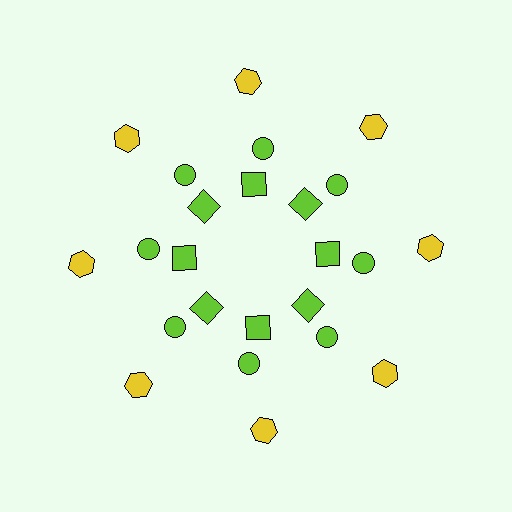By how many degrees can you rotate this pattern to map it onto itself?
The pattern maps onto itself every 45 degrees of rotation.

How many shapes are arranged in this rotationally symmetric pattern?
There are 24 shapes, arranged in 8 groups of 3.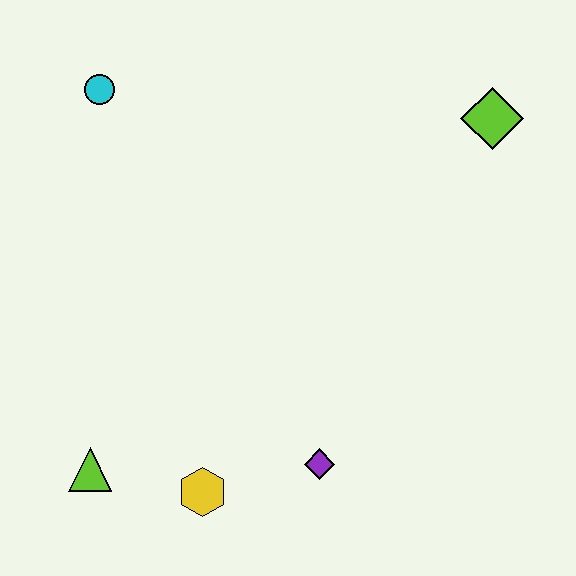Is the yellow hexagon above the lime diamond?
No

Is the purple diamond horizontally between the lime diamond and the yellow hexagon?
Yes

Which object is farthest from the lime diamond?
The lime triangle is farthest from the lime diamond.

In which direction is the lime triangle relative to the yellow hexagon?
The lime triangle is to the left of the yellow hexagon.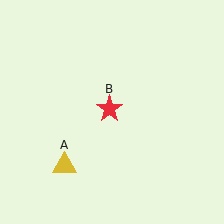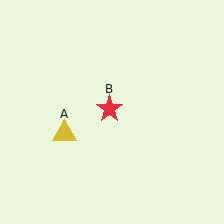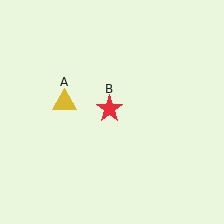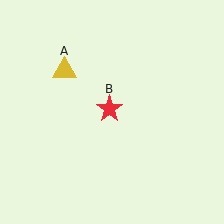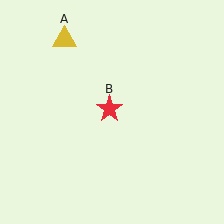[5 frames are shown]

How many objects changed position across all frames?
1 object changed position: yellow triangle (object A).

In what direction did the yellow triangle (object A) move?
The yellow triangle (object A) moved up.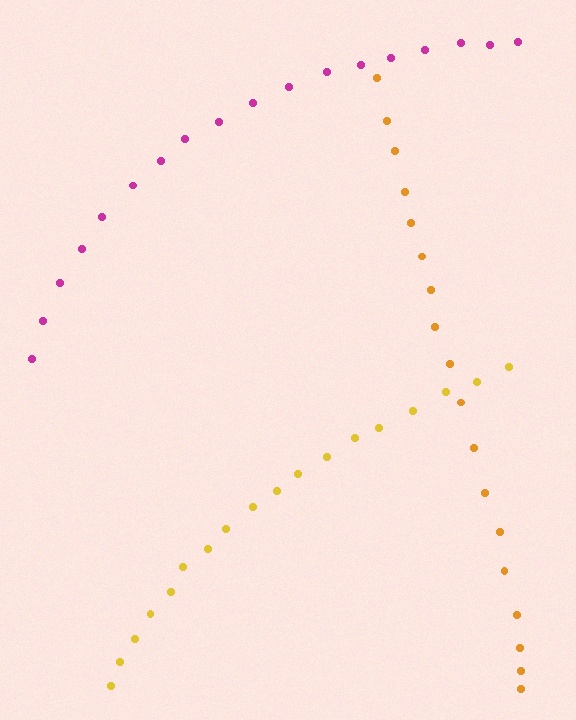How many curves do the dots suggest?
There are 3 distinct paths.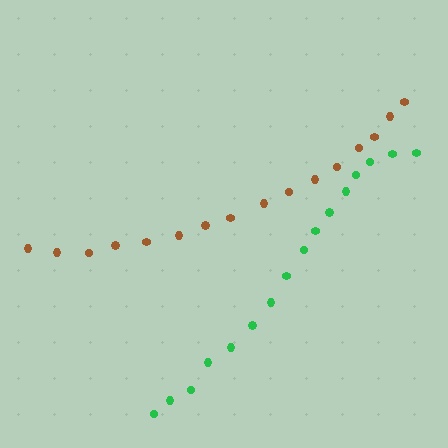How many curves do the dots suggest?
There are 2 distinct paths.